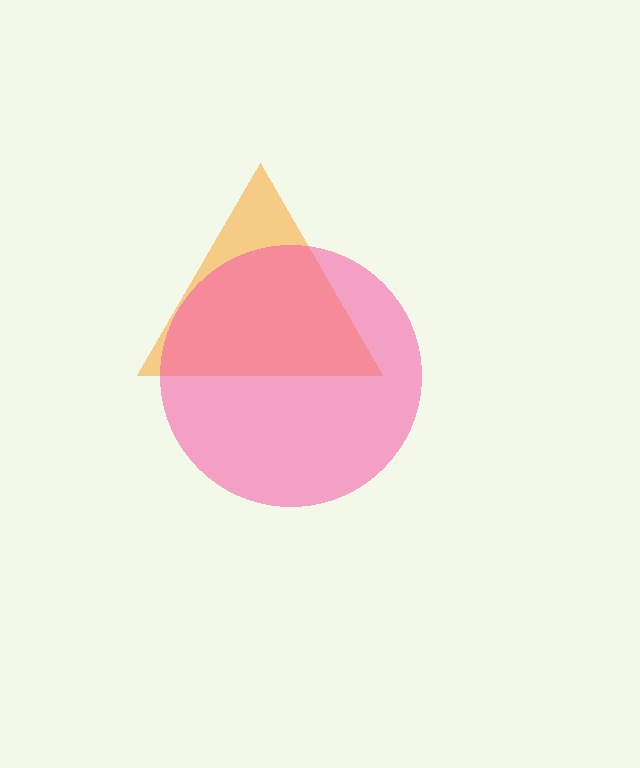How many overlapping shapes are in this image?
There are 2 overlapping shapes in the image.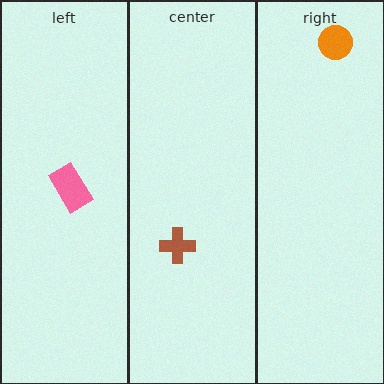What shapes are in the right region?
The orange circle.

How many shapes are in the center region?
1.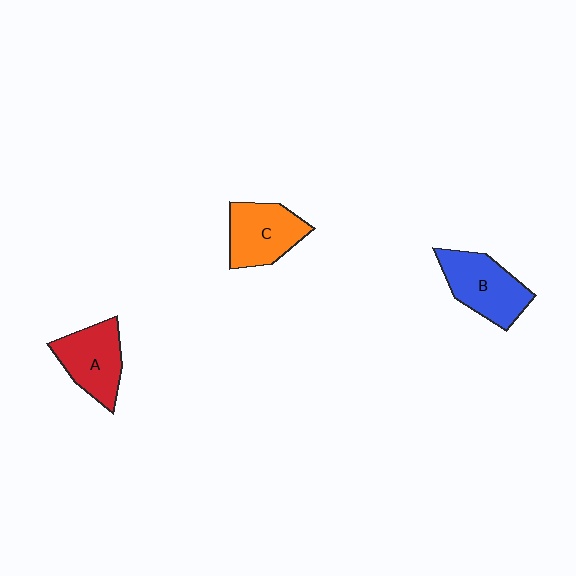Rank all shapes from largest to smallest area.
From largest to smallest: B (blue), C (orange), A (red).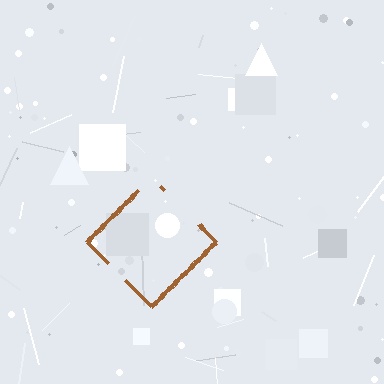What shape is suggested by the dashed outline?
The dashed outline suggests a diamond.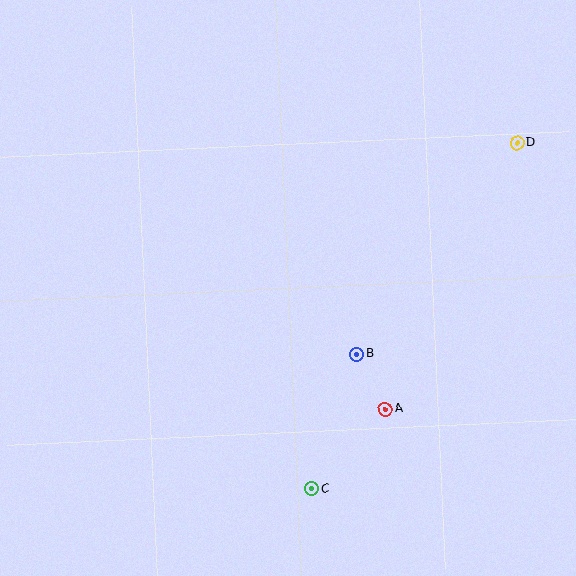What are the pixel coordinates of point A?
Point A is at (385, 409).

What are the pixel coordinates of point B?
Point B is at (357, 354).